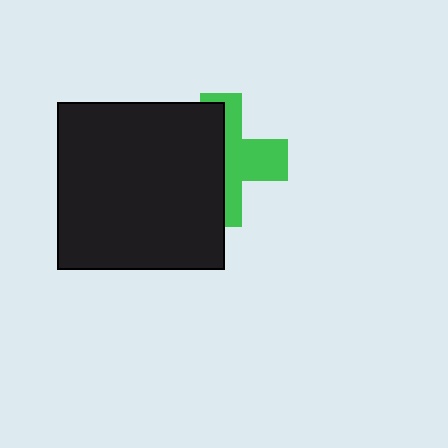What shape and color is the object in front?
The object in front is a black square.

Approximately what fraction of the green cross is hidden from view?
Roughly 55% of the green cross is hidden behind the black square.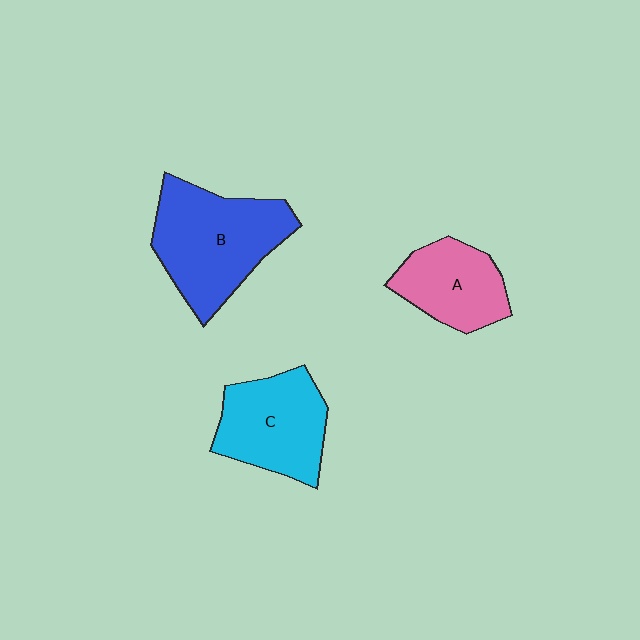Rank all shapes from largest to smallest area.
From largest to smallest: B (blue), C (cyan), A (pink).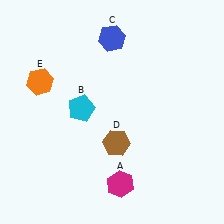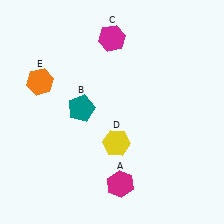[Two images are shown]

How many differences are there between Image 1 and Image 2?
There are 3 differences between the two images.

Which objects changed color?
B changed from cyan to teal. C changed from blue to magenta. D changed from brown to yellow.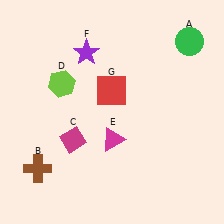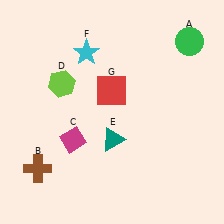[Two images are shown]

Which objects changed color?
E changed from magenta to teal. F changed from purple to cyan.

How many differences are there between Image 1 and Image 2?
There are 2 differences between the two images.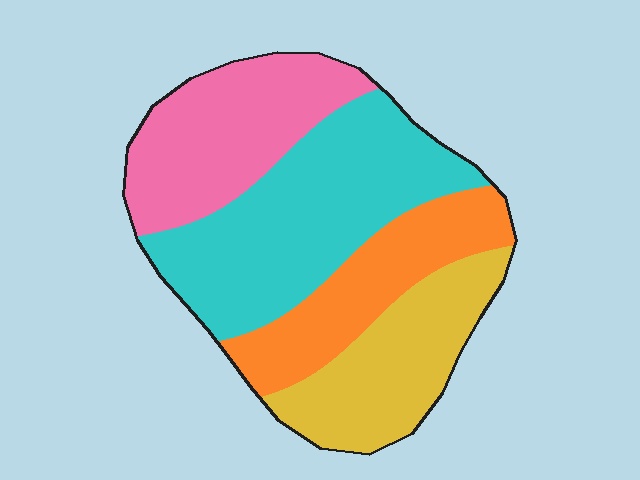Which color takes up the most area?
Cyan, at roughly 35%.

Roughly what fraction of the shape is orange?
Orange covers about 20% of the shape.